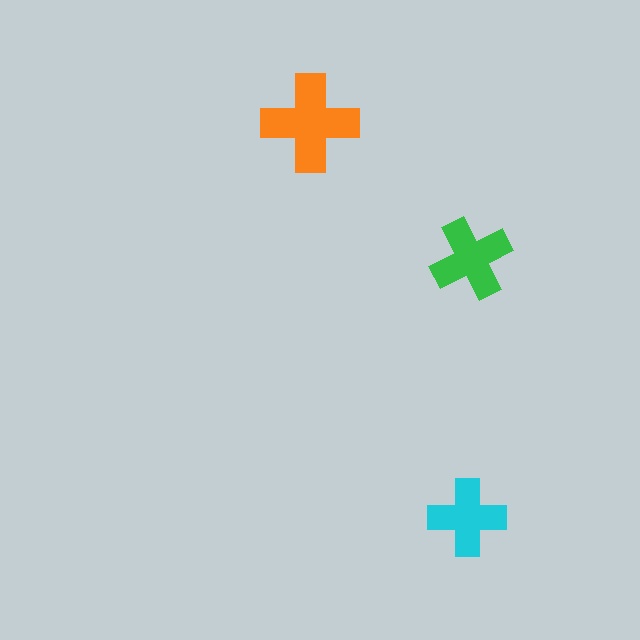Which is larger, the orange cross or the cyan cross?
The orange one.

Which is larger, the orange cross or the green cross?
The orange one.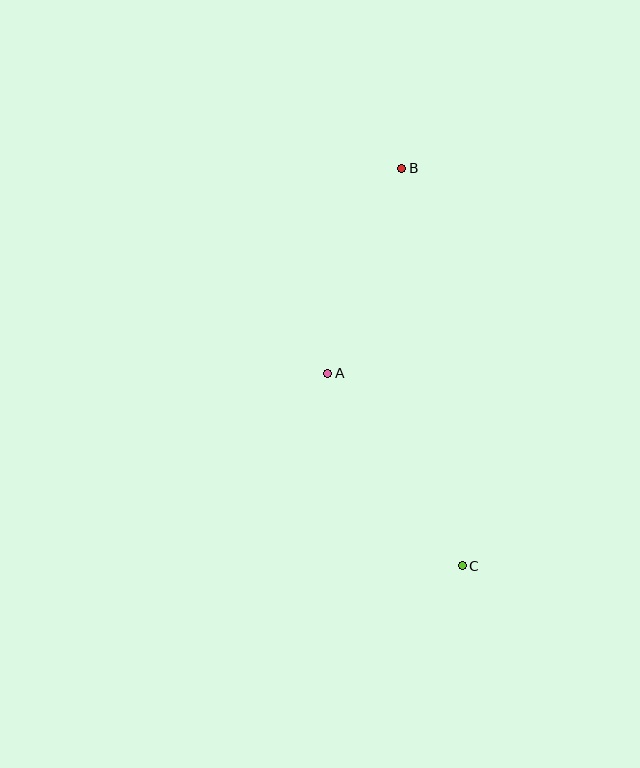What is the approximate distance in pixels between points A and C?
The distance between A and C is approximately 235 pixels.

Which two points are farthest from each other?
Points B and C are farthest from each other.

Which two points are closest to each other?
Points A and B are closest to each other.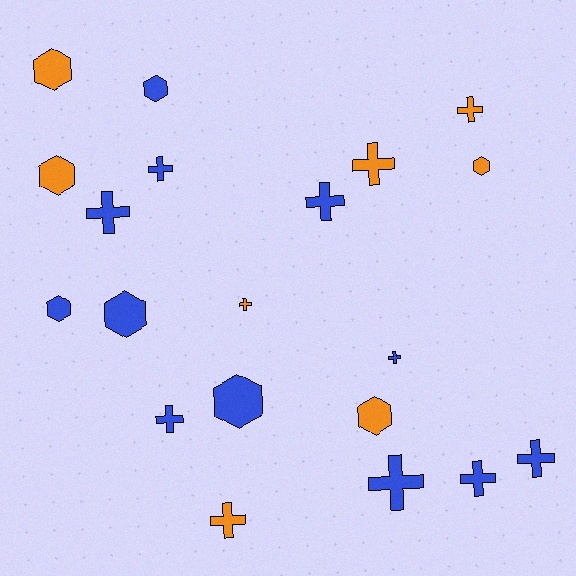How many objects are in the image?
There are 20 objects.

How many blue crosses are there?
There are 8 blue crosses.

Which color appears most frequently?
Blue, with 12 objects.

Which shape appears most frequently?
Cross, with 12 objects.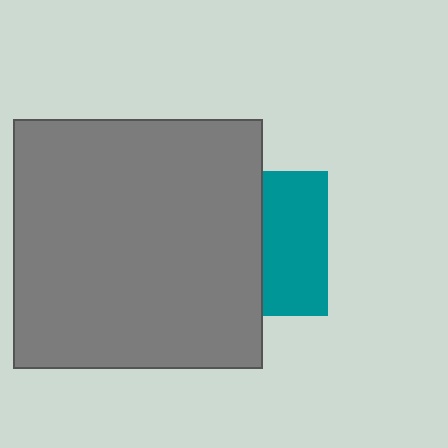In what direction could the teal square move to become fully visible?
The teal square could move right. That would shift it out from behind the gray square entirely.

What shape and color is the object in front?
The object in front is a gray square.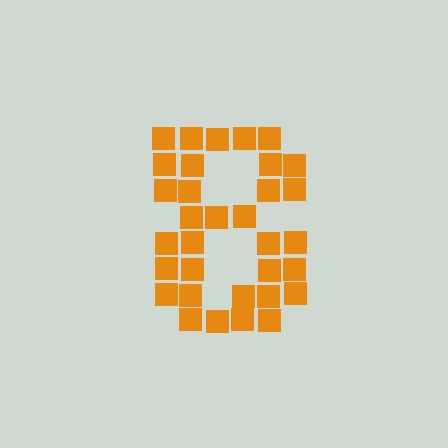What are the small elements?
The small elements are squares.